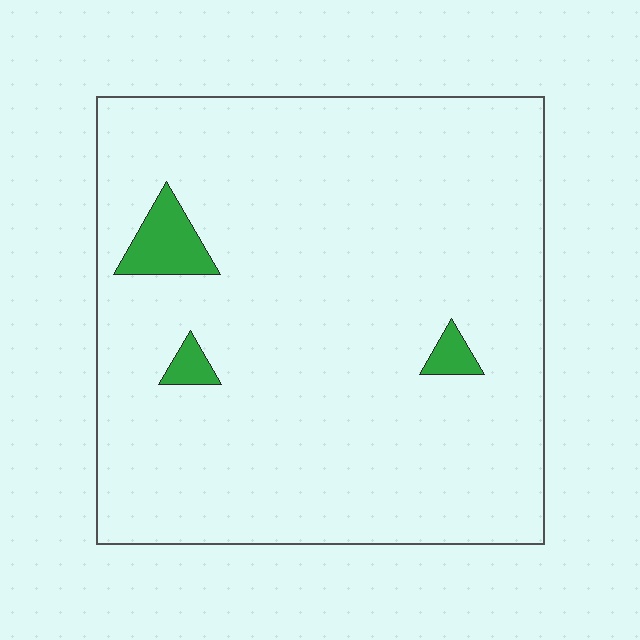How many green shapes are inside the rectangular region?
3.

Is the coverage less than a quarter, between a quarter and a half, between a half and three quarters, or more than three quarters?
Less than a quarter.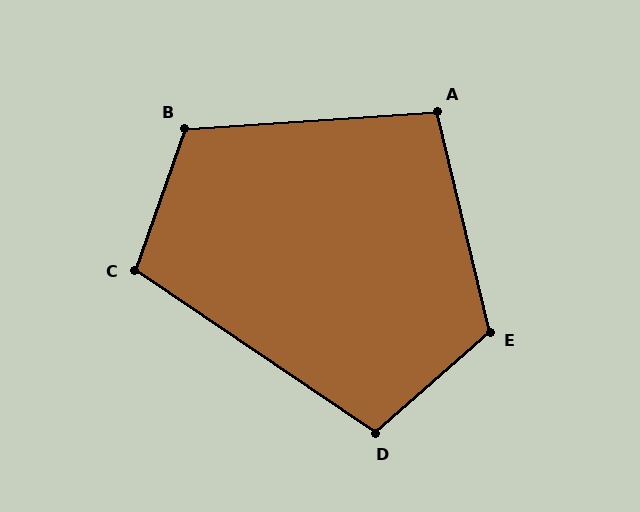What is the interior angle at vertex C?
Approximately 105 degrees (obtuse).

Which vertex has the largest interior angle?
E, at approximately 118 degrees.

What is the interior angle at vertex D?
Approximately 104 degrees (obtuse).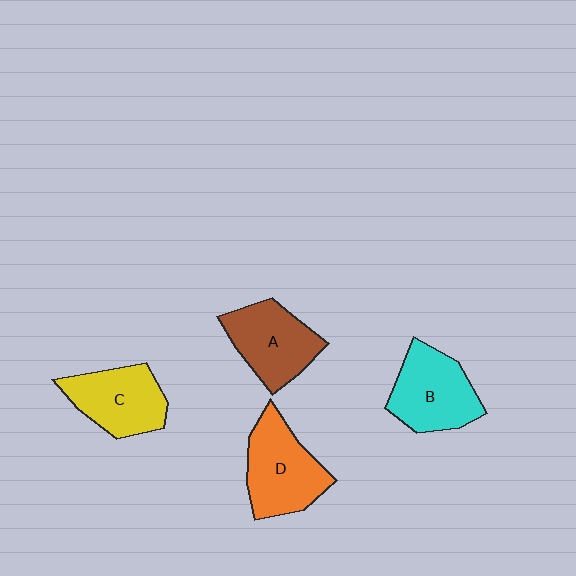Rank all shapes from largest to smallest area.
From largest to smallest: D (orange), B (cyan), A (brown), C (yellow).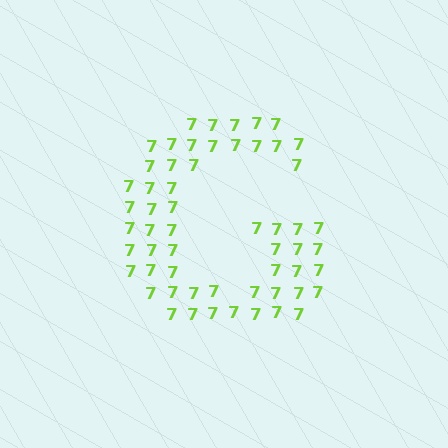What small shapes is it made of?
It is made of small digit 7's.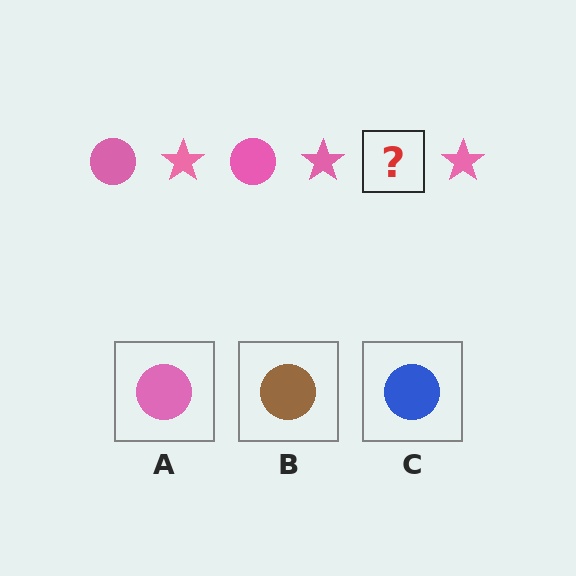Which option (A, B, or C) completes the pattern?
A.